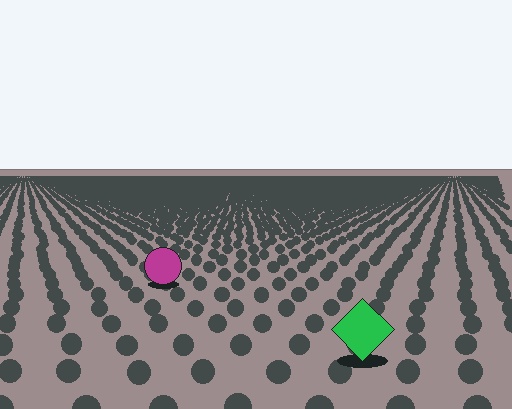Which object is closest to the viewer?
The green diamond is closest. The texture marks near it are larger and more spread out.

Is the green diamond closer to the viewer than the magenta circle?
Yes. The green diamond is closer — you can tell from the texture gradient: the ground texture is coarser near it.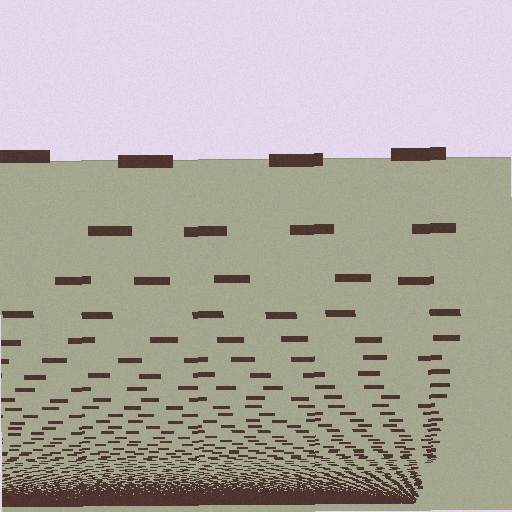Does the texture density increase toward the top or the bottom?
Density increases toward the bottom.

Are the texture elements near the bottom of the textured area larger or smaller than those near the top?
Smaller. The gradient is inverted — elements near the bottom are smaller and denser.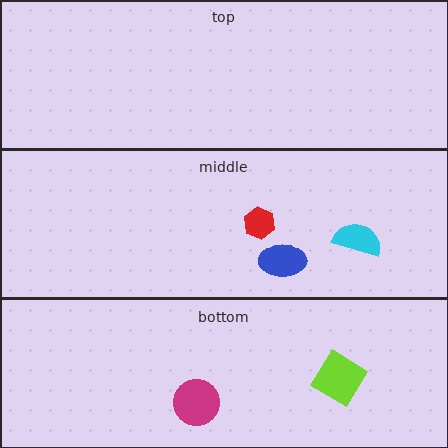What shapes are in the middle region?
The blue ellipse, the red hexagon, the cyan semicircle.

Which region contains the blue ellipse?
The middle region.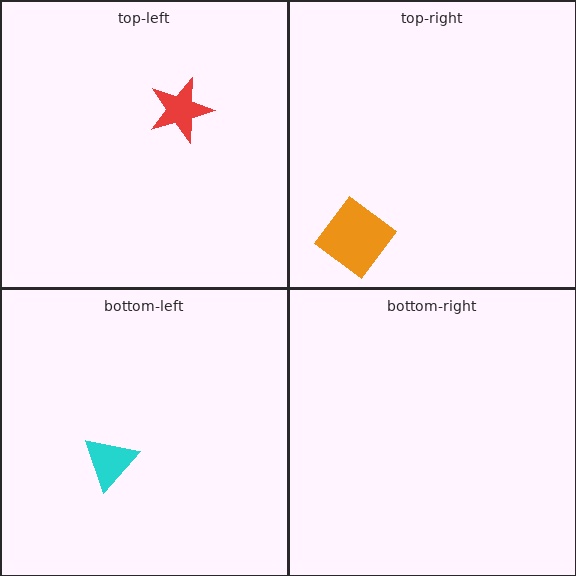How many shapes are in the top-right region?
1.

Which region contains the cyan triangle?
The bottom-left region.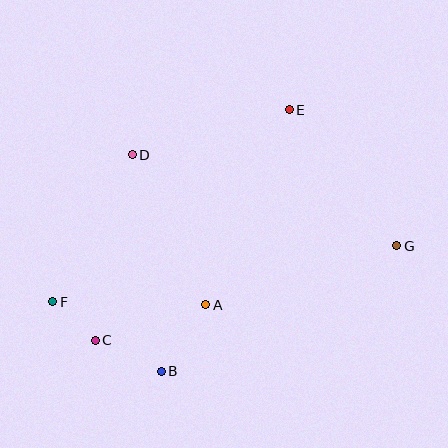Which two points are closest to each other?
Points C and F are closest to each other.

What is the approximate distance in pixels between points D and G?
The distance between D and G is approximately 280 pixels.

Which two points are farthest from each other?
Points F and G are farthest from each other.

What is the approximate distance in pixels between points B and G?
The distance between B and G is approximately 267 pixels.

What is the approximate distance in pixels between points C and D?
The distance between C and D is approximately 189 pixels.